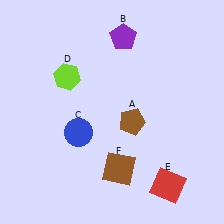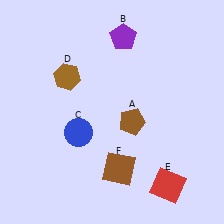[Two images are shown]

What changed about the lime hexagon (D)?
In Image 1, D is lime. In Image 2, it changed to brown.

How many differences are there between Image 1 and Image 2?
There is 1 difference between the two images.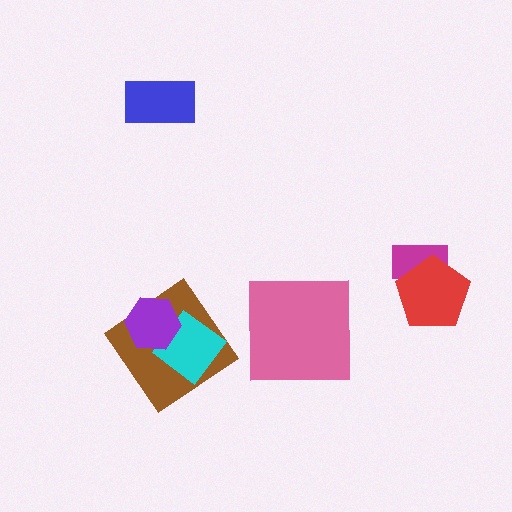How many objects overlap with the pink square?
0 objects overlap with the pink square.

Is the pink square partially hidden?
No, no other shape covers it.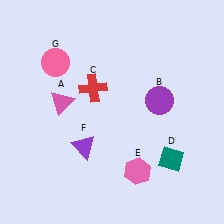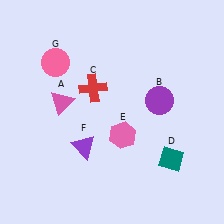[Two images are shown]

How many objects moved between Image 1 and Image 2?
1 object moved between the two images.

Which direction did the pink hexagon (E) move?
The pink hexagon (E) moved up.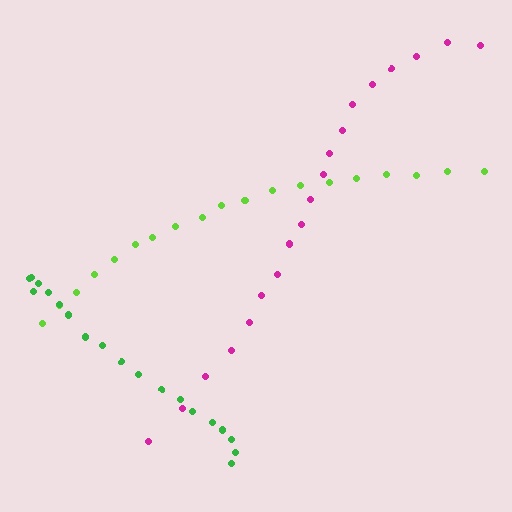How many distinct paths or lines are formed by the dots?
There are 3 distinct paths.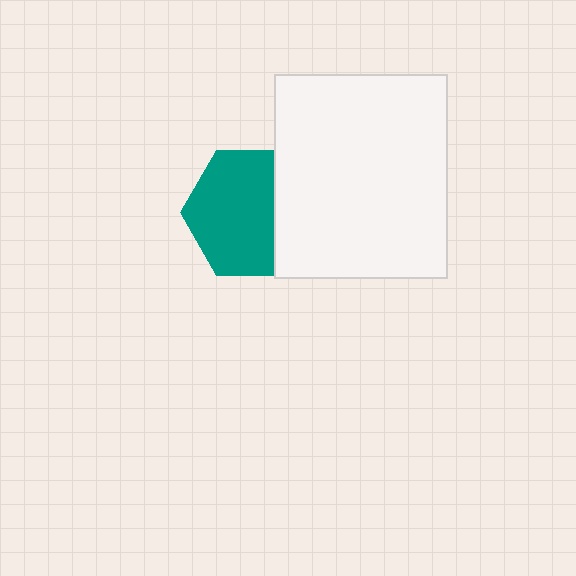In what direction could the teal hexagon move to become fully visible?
The teal hexagon could move left. That would shift it out from behind the white rectangle entirely.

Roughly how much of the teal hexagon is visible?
Most of it is visible (roughly 69%).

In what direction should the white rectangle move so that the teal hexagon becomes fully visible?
The white rectangle should move right. That is the shortest direction to clear the overlap and leave the teal hexagon fully visible.